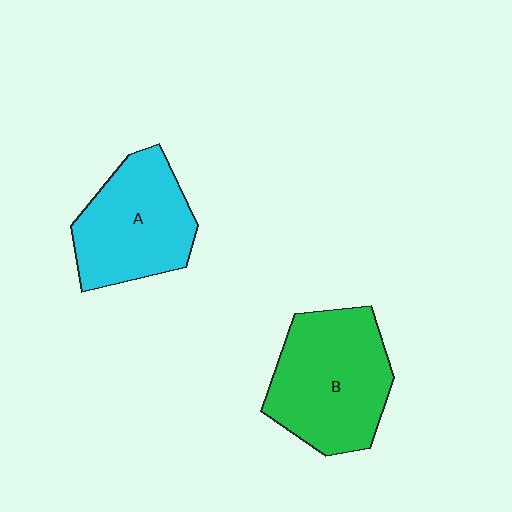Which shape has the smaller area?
Shape A (cyan).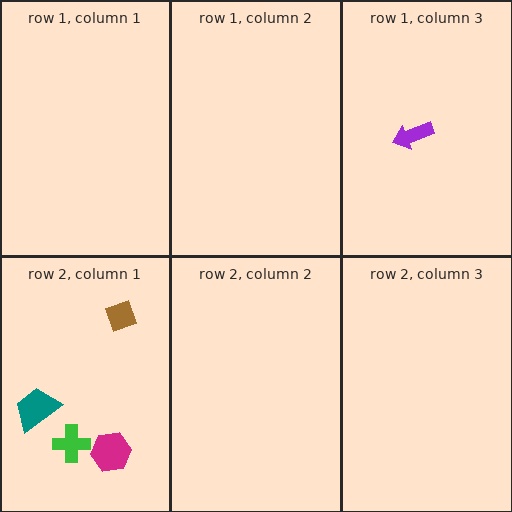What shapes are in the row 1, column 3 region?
The purple arrow.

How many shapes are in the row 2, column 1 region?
4.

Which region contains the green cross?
The row 2, column 1 region.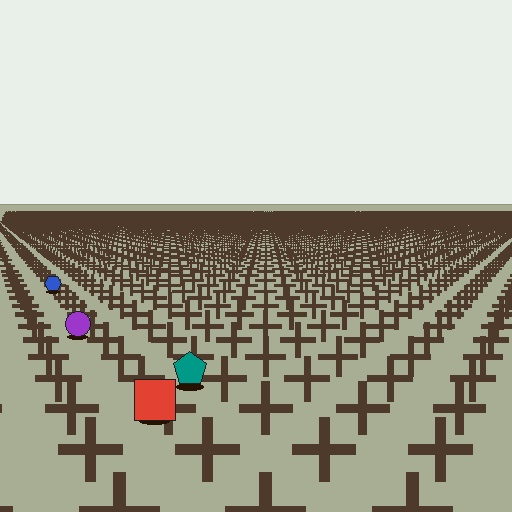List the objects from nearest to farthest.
From nearest to farthest: the red square, the teal pentagon, the purple circle, the blue hexagon.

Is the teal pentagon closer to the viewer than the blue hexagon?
Yes. The teal pentagon is closer — you can tell from the texture gradient: the ground texture is coarser near it.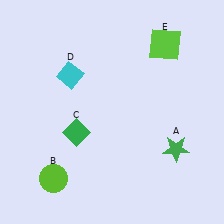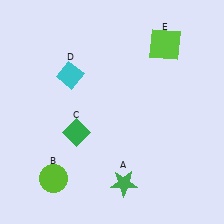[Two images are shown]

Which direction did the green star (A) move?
The green star (A) moved left.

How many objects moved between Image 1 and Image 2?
1 object moved between the two images.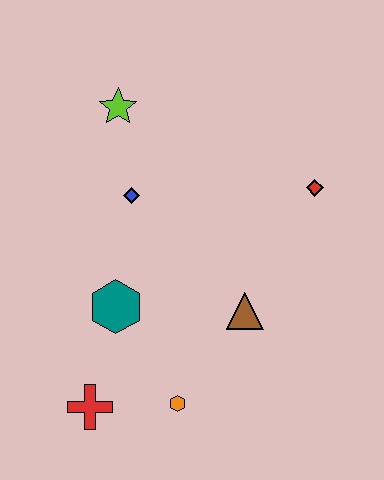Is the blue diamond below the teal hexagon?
No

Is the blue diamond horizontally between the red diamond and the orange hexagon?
No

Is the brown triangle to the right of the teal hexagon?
Yes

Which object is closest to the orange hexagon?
The red cross is closest to the orange hexagon.